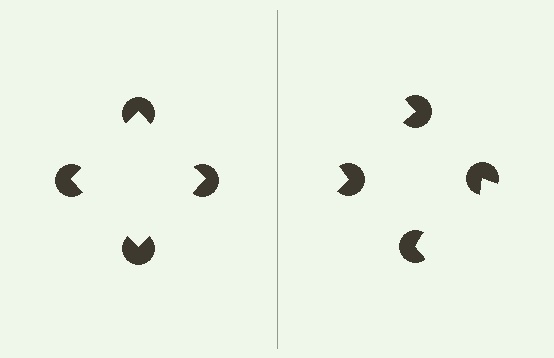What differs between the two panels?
The pac-man discs are positioned identically on both sides; only the wedge orientations differ. On the left they align to a square; on the right they are misaligned.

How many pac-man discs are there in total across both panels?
8 — 4 on each side.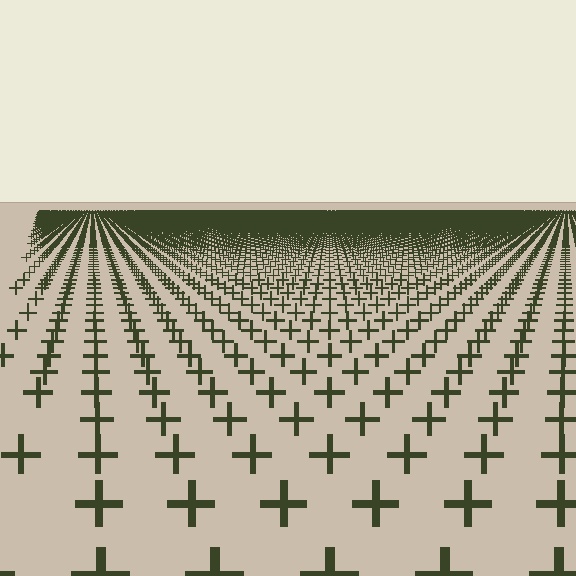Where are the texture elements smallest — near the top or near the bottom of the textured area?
Near the top.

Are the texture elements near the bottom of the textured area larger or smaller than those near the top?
Larger. Near the bottom, elements are closer to the viewer and appear at a bigger on-screen size.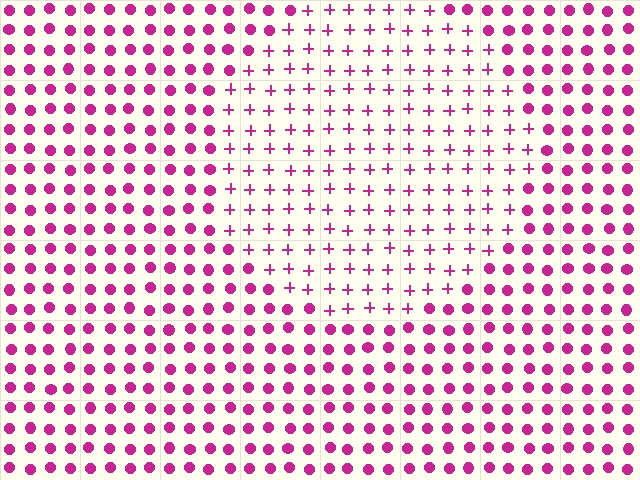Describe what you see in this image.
The image is filled with small magenta elements arranged in a uniform grid. A circle-shaped region contains plus signs, while the surrounding area contains circles. The boundary is defined purely by the change in element shape.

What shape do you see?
I see a circle.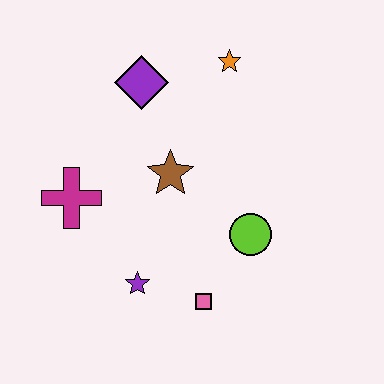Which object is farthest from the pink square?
The orange star is farthest from the pink square.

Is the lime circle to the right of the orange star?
Yes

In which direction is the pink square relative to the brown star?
The pink square is below the brown star.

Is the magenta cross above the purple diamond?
No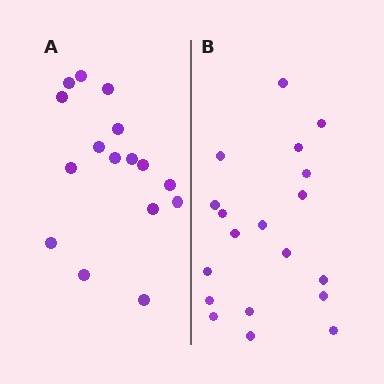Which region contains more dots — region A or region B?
Region B (the right region) has more dots.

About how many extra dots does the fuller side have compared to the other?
Region B has just a few more — roughly 2 or 3 more dots than region A.